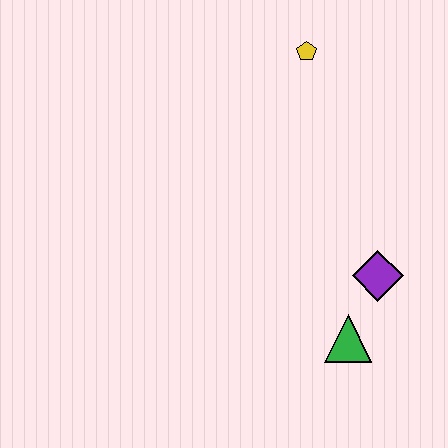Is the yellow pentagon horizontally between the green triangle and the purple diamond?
No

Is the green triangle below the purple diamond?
Yes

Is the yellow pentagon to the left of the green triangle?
Yes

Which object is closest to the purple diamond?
The green triangle is closest to the purple diamond.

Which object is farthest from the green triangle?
The yellow pentagon is farthest from the green triangle.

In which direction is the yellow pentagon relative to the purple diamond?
The yellow pentagon is above the purple diamond.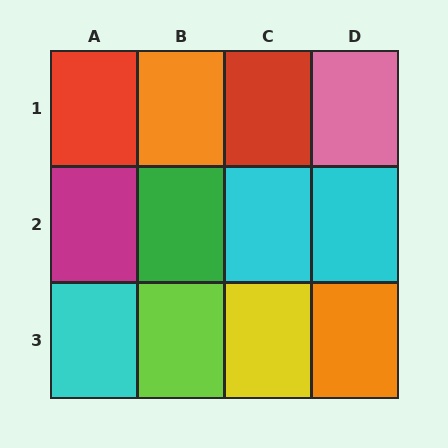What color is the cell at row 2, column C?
Cyan.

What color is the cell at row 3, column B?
Lime.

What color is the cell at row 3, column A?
Cyan.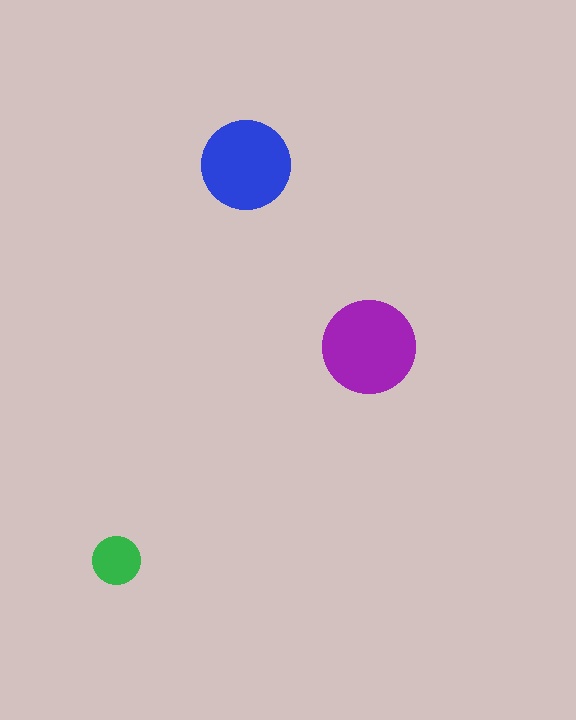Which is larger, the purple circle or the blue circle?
The purple one.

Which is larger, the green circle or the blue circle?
The blue one.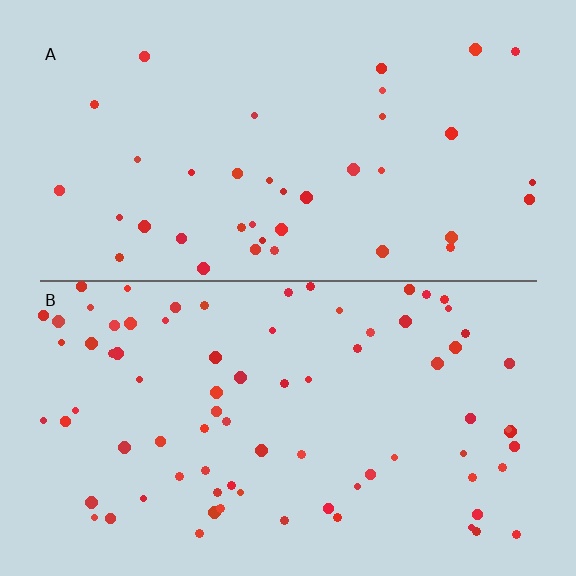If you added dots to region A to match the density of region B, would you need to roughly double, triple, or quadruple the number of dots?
Approximately double.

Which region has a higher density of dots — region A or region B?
B (the bottom).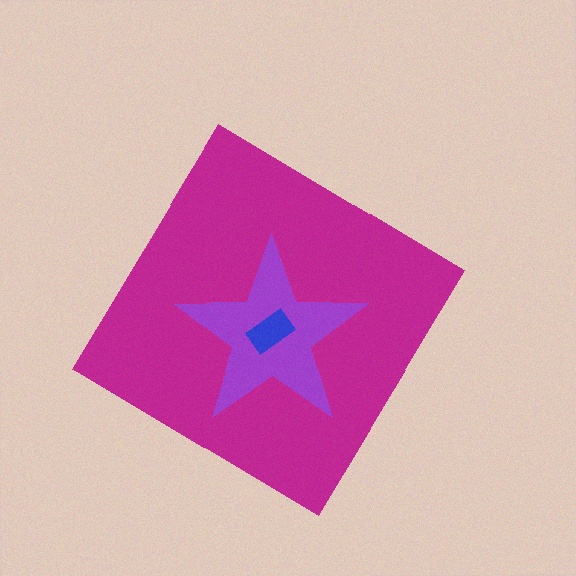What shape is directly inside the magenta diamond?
The purple star.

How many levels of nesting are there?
3.